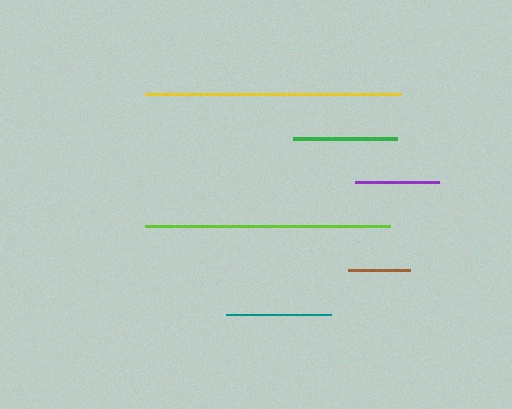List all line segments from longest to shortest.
From longest to shortest: yellow, lime, teal, green, purple, brown.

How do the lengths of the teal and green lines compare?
The teal and green lines are approximately the same length.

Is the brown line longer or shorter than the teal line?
The teal line is longer than the brown line.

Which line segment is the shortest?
The brown line is the shortest at approximately 62 pixels.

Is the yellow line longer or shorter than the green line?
The yellow line is longer than the green line.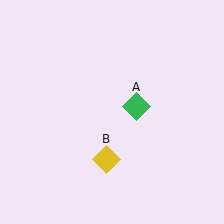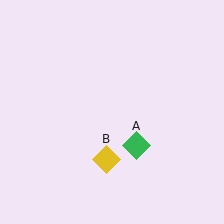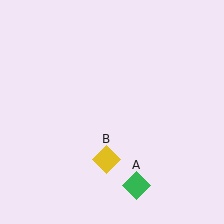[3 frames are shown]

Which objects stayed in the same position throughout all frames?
Yellow diamond (object B) remained stationary.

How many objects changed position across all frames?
1 object changed position: green diamond (object A).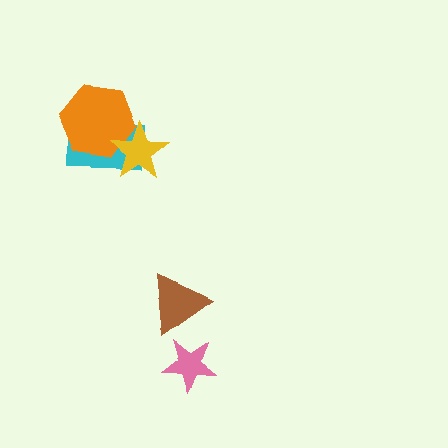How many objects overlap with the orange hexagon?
2 objects overlap with the orange hexagon.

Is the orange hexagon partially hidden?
Yes, it is partially covered by another shape.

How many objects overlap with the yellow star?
2 objects overlap with the yellow star.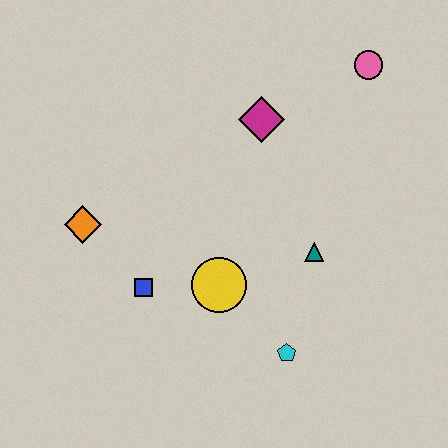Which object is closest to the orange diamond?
The blue square is closest to the orange diamond.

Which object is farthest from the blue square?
The pink circle is farthest from the blue square.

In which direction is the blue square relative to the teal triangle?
The blue square is to the left of the teal triangle.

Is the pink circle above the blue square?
Yes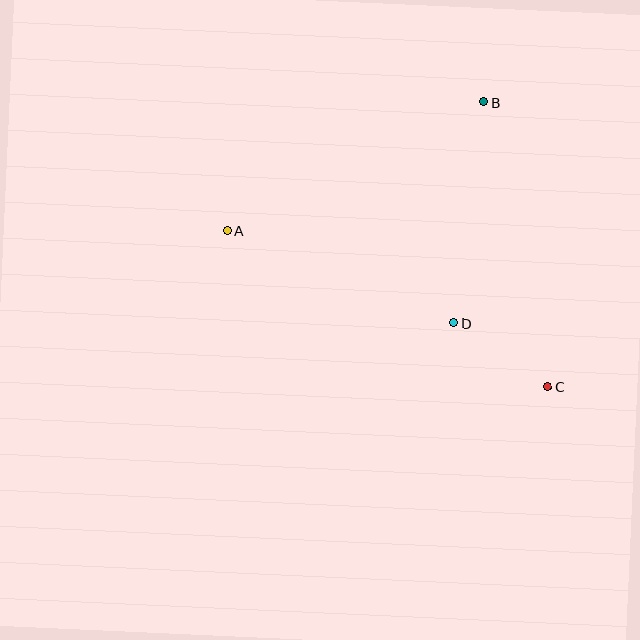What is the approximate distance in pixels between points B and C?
The distance between B and C is approximately 292 pixels.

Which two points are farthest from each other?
Points A and C are farthest from each other.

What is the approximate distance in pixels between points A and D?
The distance between A and D is approximately 245 pixels.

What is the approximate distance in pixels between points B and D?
The distance between B and D is approximately 223 pixels.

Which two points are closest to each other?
Points C and D are closest to each other.